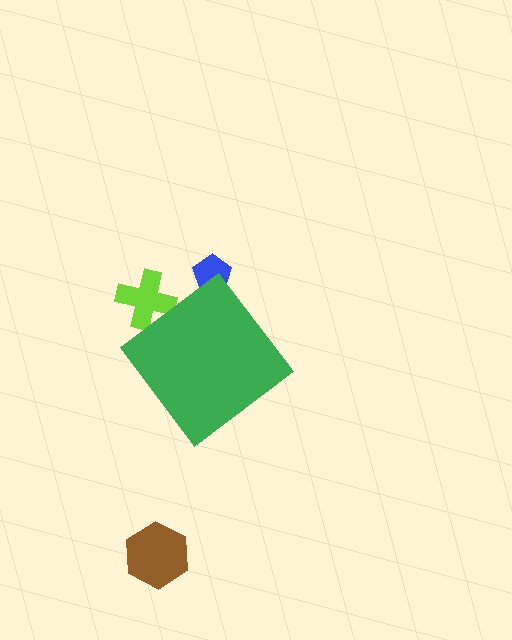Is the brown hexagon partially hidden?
No, the brown hexagon is fully visible.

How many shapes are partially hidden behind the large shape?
2 shapes are partially hidden.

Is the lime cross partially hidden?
Yes, the lime cross is partially hidden behind the green diamond.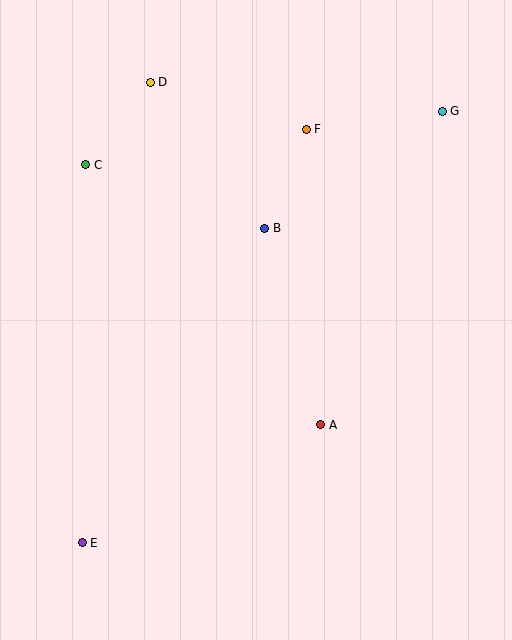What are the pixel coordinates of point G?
Point G is at (442, 111).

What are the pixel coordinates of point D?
Point D is at (150, 82).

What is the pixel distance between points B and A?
The distance between B and A is 204 pixels.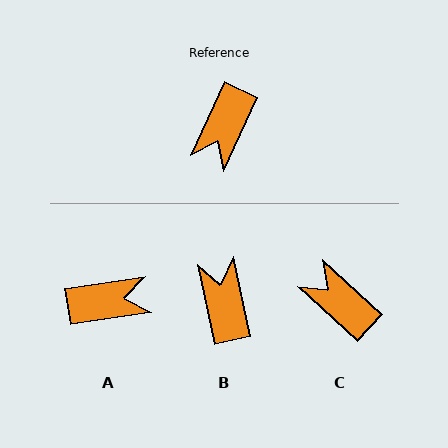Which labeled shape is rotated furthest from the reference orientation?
B, about 143 degrees away.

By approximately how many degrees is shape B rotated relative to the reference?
Approximately 143 degrees clockwise.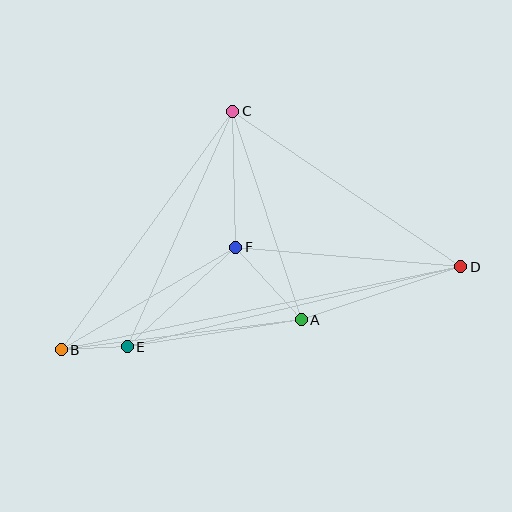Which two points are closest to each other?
Points B and E are closest to each other.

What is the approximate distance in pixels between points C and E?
The distance between C and E is approximately 258 pixels.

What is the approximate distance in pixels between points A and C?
The distance between A and C is approximately 219 pixels.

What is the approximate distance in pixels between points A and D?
The distance between A and D is approximately 168 pixels.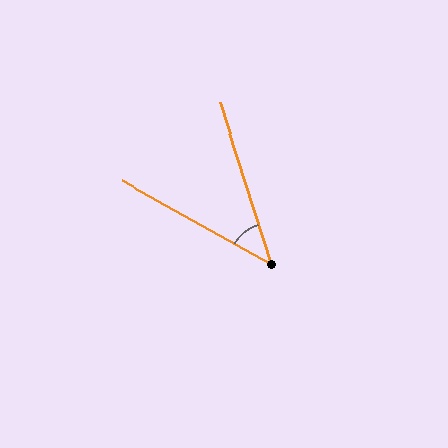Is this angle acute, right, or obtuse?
It is acute.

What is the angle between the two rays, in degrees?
Approximately 43 degrees.